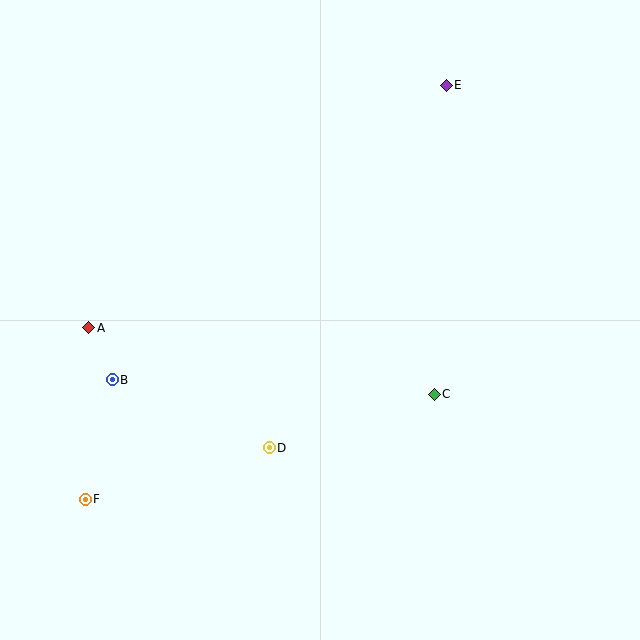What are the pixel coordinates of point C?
Point C is at (434, 394).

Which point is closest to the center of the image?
Point C at (434, 394) is closest to the center.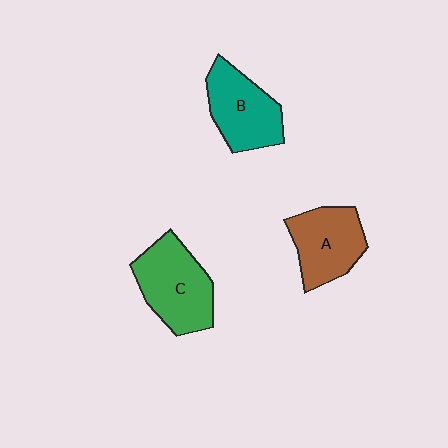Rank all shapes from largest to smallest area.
From largest to smallest: C (green), B (teal), A (brown).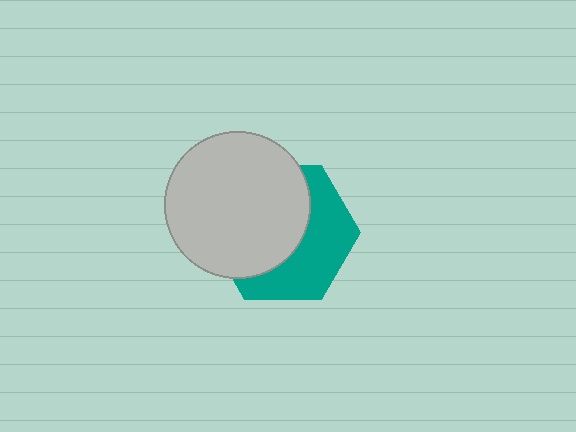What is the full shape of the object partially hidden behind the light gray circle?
The partially hidden object is a teal hexagon.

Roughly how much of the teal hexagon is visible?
A small part of it is visible (roughly 44%).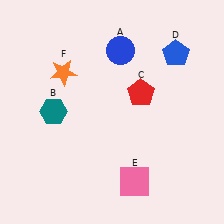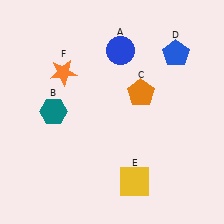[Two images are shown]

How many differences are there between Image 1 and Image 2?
There are 2 differences between the two images.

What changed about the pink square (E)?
In Image 1, E is pink. In Image 2, it changed to yellow.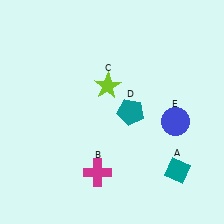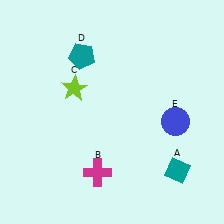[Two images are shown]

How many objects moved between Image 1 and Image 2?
2 objects moved between the two images.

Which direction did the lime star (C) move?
The lime star (C) moved left.